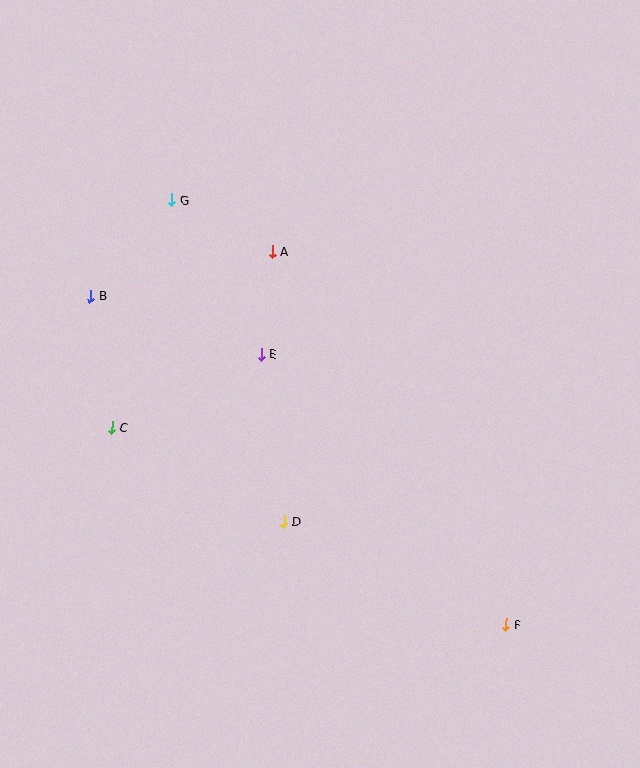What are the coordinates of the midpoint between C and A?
The midpoint between C and A is at (192, 340).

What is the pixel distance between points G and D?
The distance between G and D is 341 pixels.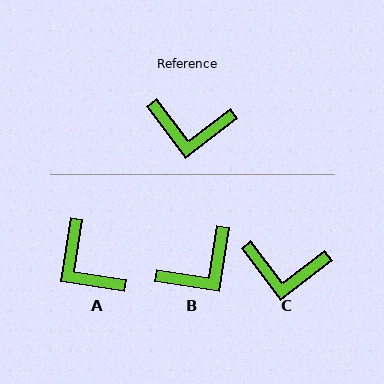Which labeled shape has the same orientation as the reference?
C.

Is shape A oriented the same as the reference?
No, it is off by about 46 degrees.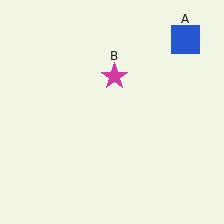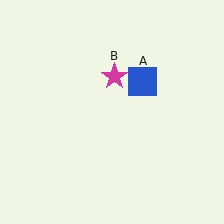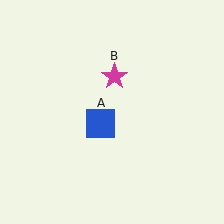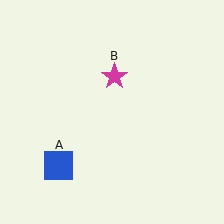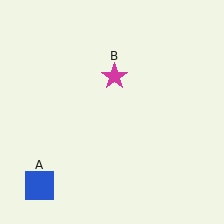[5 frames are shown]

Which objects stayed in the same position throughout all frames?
Magenta star (object B) remained stationary.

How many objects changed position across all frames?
1 object changed position: blue square (object A).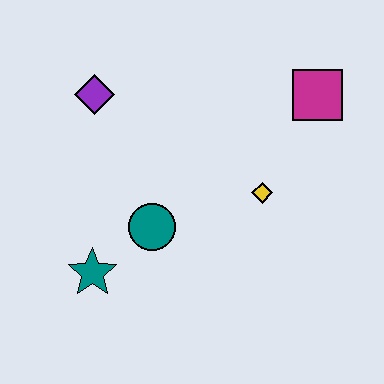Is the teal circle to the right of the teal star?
Yes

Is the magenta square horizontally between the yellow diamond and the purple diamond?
No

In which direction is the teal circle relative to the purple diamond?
The teal circle is below the purple diamond.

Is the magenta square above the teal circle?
Yes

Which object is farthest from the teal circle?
The magenta square is farthest from the teal circle.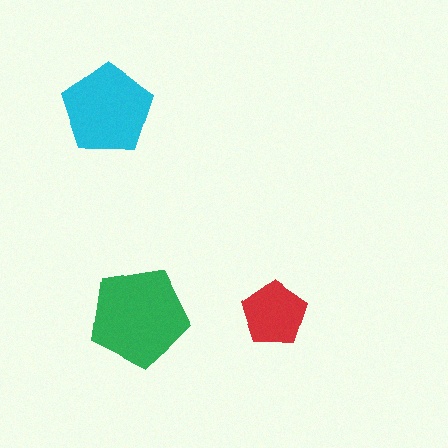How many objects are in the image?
There are 3 objects in the image.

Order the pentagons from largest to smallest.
the green one, the cyan one, the red one.